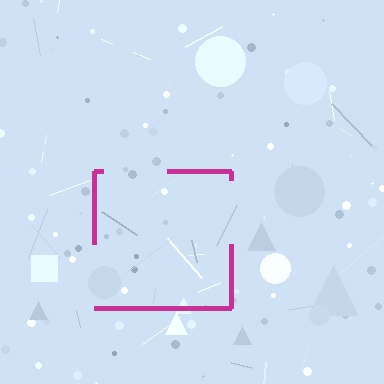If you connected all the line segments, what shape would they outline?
They would outline a square.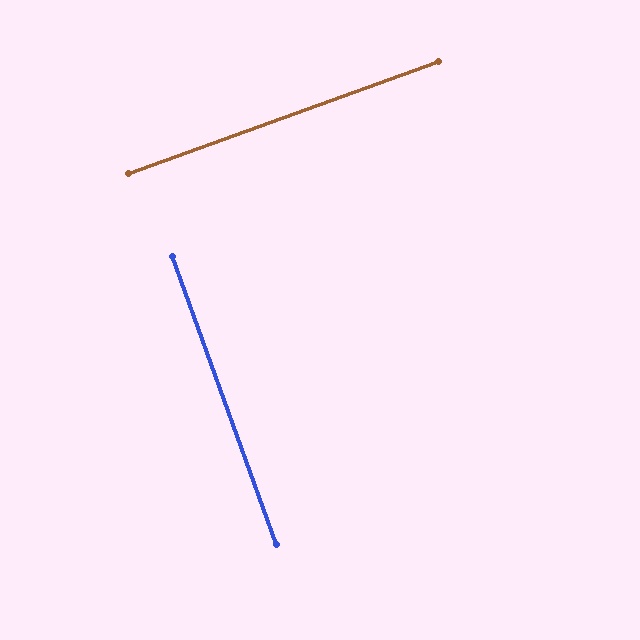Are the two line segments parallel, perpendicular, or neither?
Perpendicular — they meet at approximately 90°.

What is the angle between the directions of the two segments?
Approximately 90 degrees.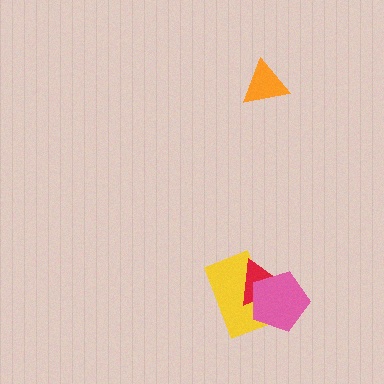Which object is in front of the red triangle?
The pink pentagon is in front of the red triangle.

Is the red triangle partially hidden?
Yes, it is partially covered by another shape.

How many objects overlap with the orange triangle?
0 objects overlap with the orange triangle.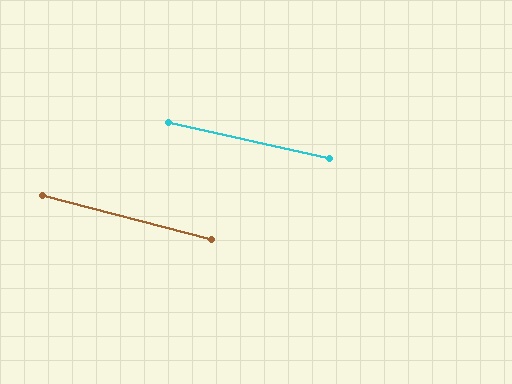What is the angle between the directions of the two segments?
Approximately 2 degrees.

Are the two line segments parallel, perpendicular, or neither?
Parallel — their directions differ by only 1.9°.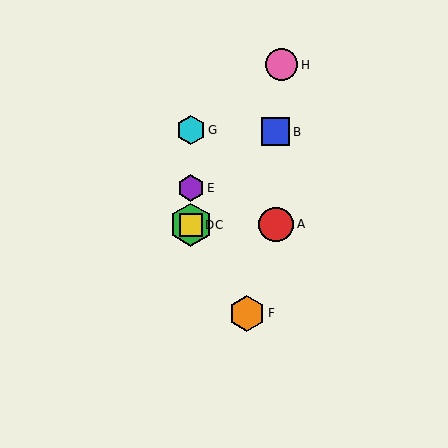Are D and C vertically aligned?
Yes, both are at x≈191.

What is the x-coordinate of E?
Object E is at x≈191.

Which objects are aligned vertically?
Objects C, D, E, G are aligned vertically.